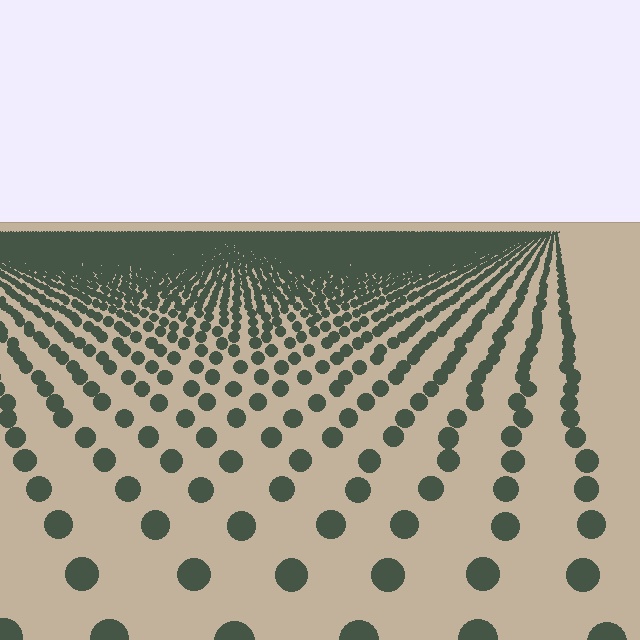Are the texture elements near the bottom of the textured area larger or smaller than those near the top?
Larger. Near the bottom, elements are closer to the viewer and appear at a bigger on-screen size.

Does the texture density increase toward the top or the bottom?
Density increases toward the top.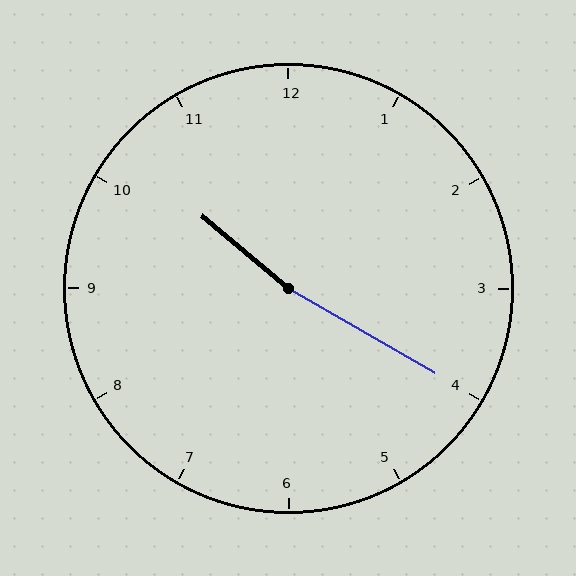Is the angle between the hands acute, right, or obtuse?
It is obtuse.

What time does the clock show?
10:20.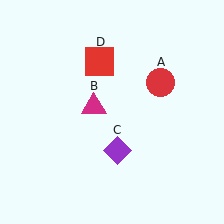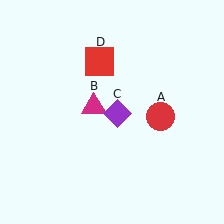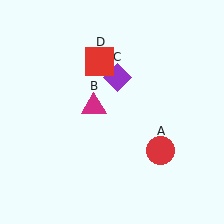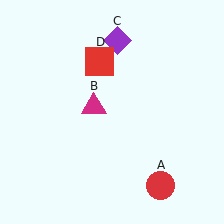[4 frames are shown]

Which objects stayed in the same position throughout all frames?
Magenta triangle (object B) and red square (object D) remained stationary.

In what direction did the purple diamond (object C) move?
The purple diamond (object C) moved up.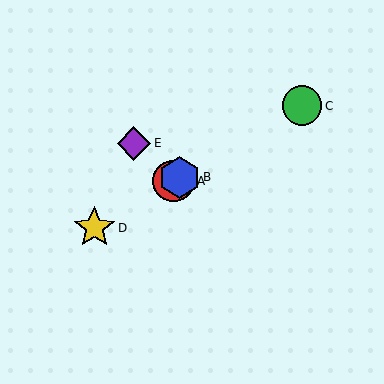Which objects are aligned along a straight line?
Objects A, B, C, D are aligned along a straight line.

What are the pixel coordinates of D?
Object D is at (94, 228).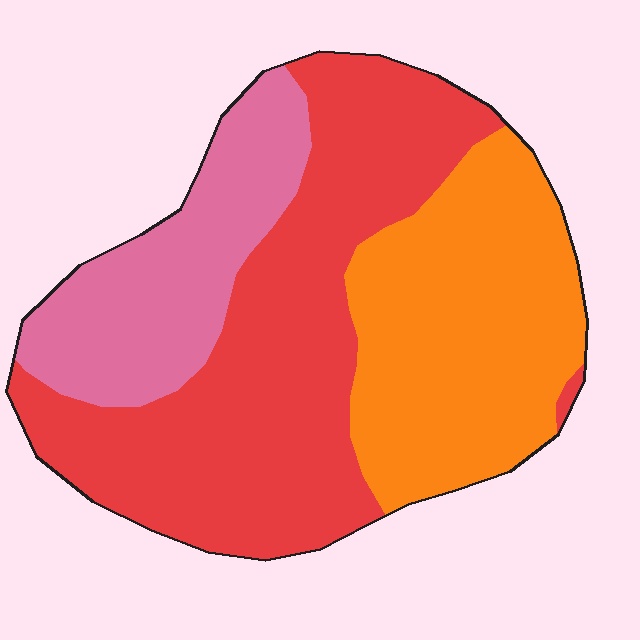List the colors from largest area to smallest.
From largest to smallest: red, orange, pink.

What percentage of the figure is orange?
Orange covers around 30% of the figure.